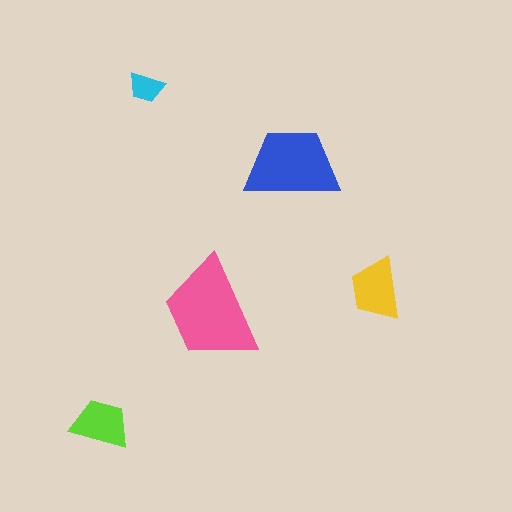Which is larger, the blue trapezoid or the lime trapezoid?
The blue one.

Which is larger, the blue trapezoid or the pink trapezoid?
The pink one.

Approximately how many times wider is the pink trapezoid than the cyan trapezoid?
About 3 times wider.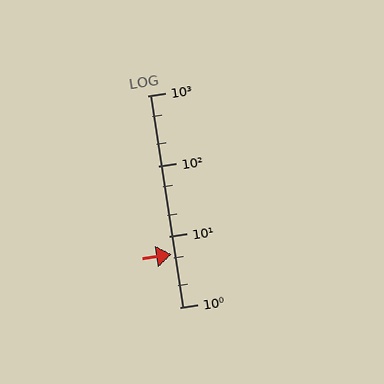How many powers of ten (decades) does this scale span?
The scale spans 3 decades, from 1 to 1000.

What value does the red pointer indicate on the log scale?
The pointer indicates approximately 5.7.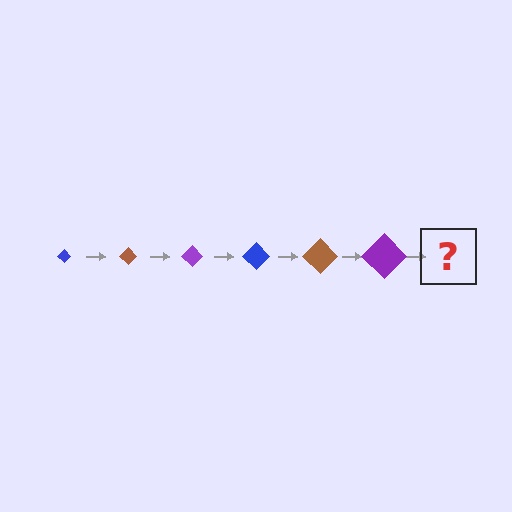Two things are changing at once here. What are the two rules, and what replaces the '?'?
The two rules are that the diamond grows larger each step and the color cycles through blue, brown, and purple. The '?' should be a blue diamond, larger than the previous one.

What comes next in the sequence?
The next element should be a blue diamond, larger than the previous one.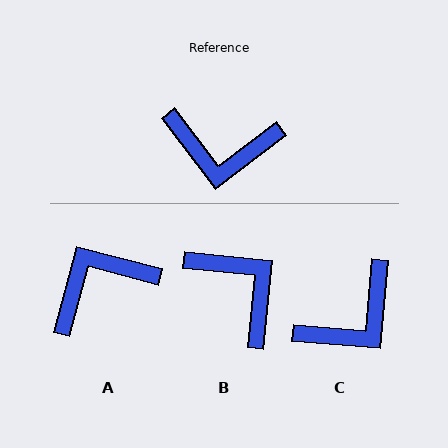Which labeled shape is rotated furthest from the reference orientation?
A, about 142 degrees away.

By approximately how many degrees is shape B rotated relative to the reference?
Approximately 137 degrees counter-clockwise.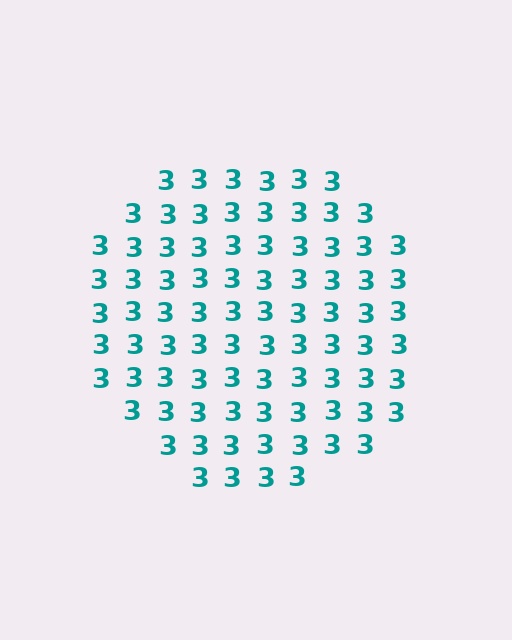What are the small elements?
The small elements are digit 3's.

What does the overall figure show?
The overall figure shows a circle.